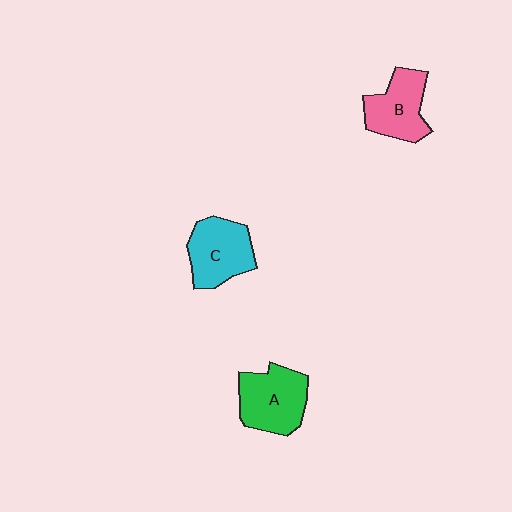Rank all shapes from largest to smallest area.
From largest to smallest: A (green), C (cyan), B (pink).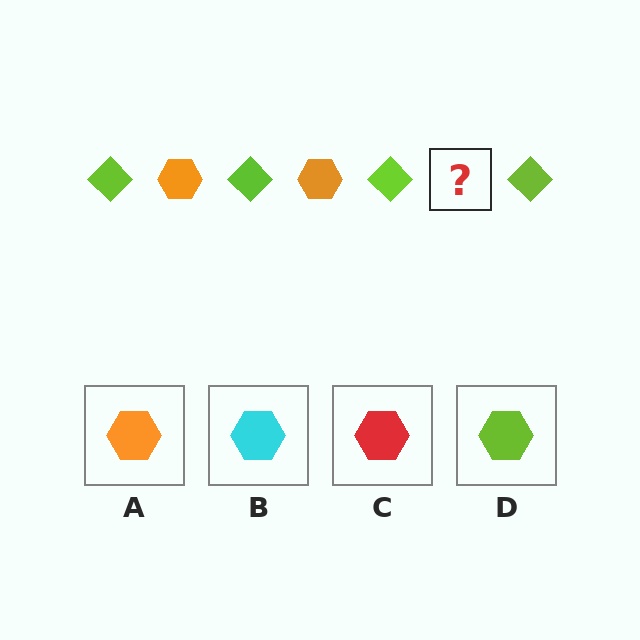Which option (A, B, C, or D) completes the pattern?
A.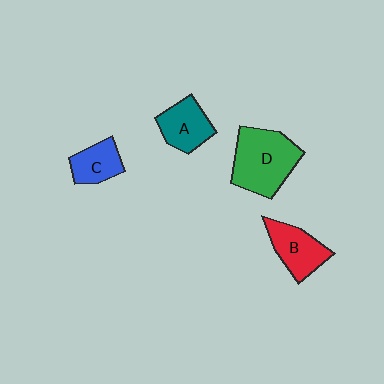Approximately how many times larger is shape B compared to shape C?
Approximately 1.3 times.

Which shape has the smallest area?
Shape C (blue).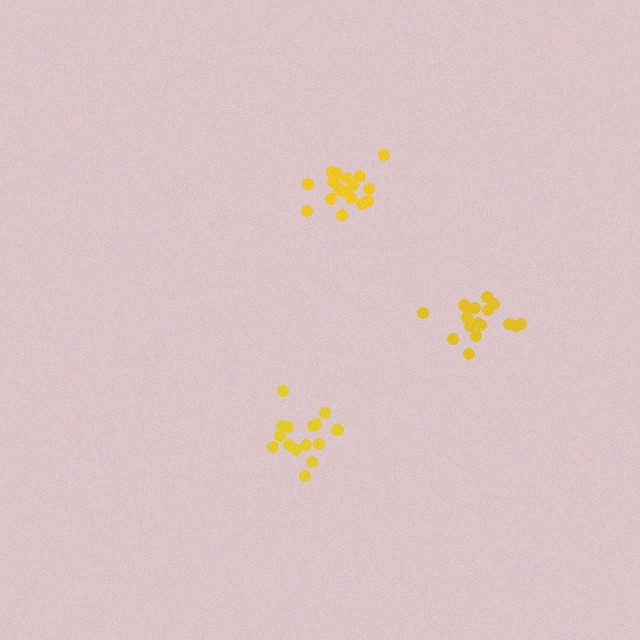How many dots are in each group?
Group 1: 15 dots, Group 2: 17 dots, Group 3: 17 dots (49 total).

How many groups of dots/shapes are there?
There are 3 groups.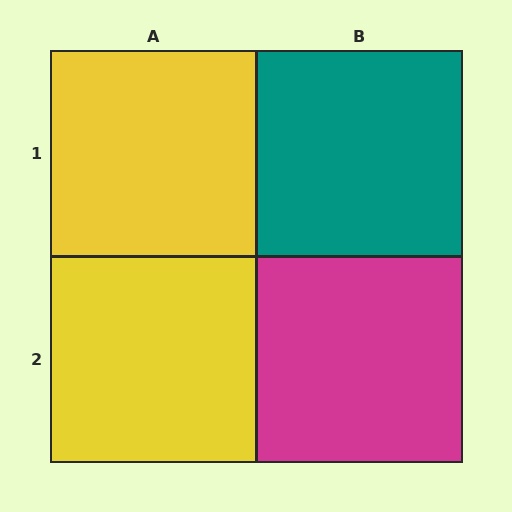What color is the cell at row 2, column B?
Magenta.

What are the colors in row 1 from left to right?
Yellow, teal.